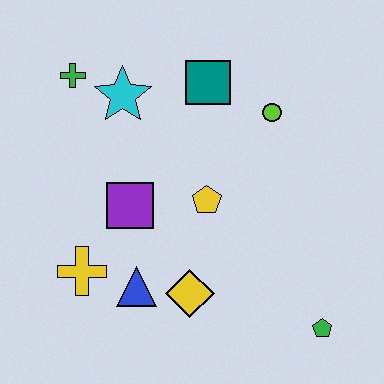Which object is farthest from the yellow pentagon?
The green cross is farthest from the yellow pentagon.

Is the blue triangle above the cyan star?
No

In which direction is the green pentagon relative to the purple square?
The green pentagon is to the right of the purple square.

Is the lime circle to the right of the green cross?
Yes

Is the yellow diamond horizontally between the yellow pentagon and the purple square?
Yes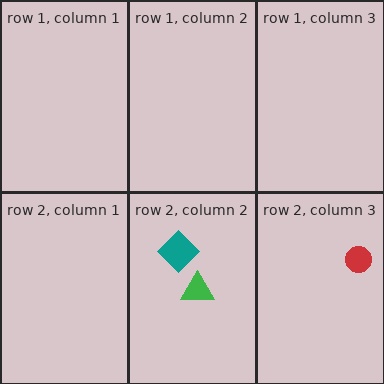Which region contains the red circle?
The row 2, column 3 region.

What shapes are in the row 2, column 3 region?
The red circle.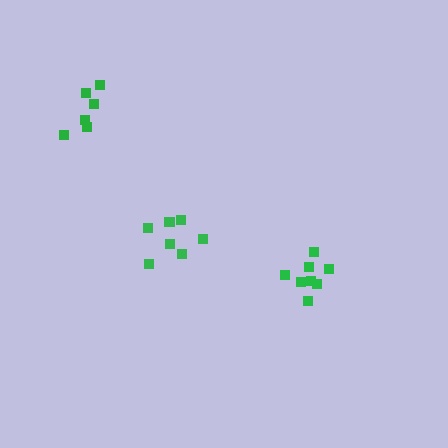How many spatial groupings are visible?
There are 3 spatial groupings.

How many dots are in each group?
Group 1: 7 dots, Group 2: 8 dots, Group 3: 6 dots (21 total).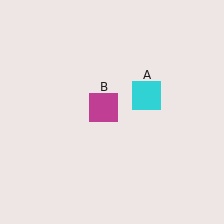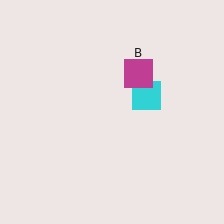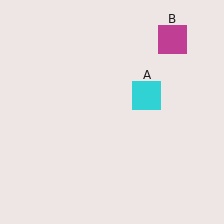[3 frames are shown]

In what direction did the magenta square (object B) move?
The magenta square (object B) moved up and to the right.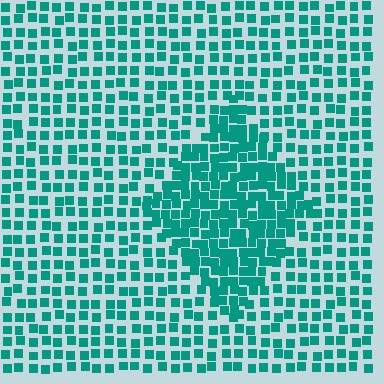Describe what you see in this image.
The image contains small teal elements arranged at two different densities. A diamond-shaped region is visible where the elements are more densely packed than the surrounding area.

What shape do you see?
I see a diamond.